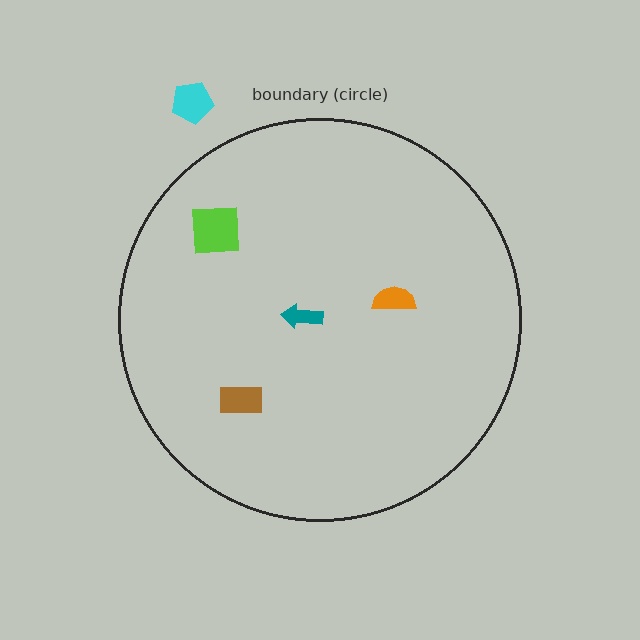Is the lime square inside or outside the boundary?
Inside.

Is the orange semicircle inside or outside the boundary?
Inside.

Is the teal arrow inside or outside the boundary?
Inside.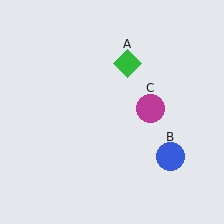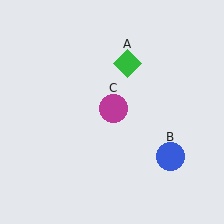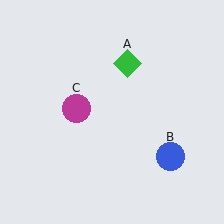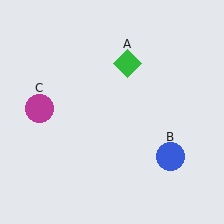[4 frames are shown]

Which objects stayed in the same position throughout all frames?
Green diamond (object A) and blue circle (object B) remained stationary.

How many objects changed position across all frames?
1 object changed position: magenta circle (object C).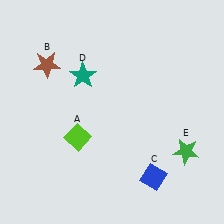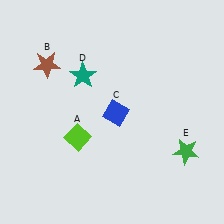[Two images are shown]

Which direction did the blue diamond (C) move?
The blue diamond (C) moved up.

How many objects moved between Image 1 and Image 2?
1 object moved between the two images.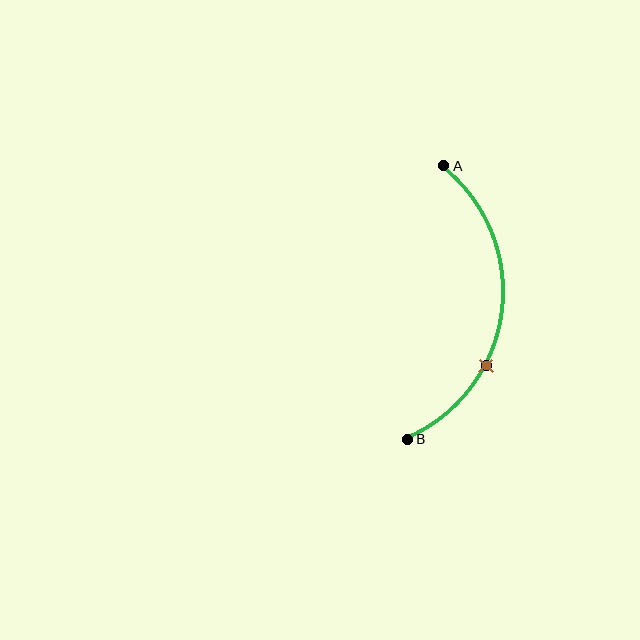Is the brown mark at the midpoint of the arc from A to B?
No. The brown mark lies on the arc but is closer to endpoint B. The arc midpoint would be at the point on the curve equidistant along the arc from both A and B.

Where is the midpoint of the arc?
The arc midpoint is the point on the curve farthest from the straight line joining A and B. It sits to the right of that line.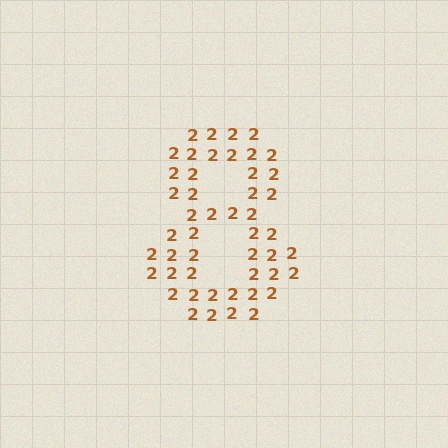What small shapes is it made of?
It is made of small digit 2's.